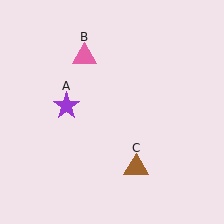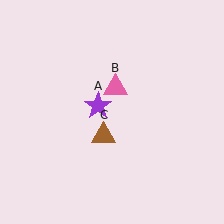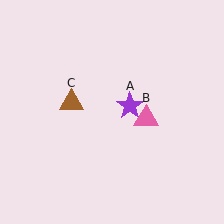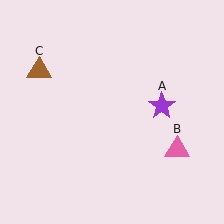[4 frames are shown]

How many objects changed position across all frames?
3 objects changed position: purple star (object A), pink triangle (object B), brown triangle (object C).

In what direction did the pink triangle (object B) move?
The pink triangle (object B) moved down and to the right.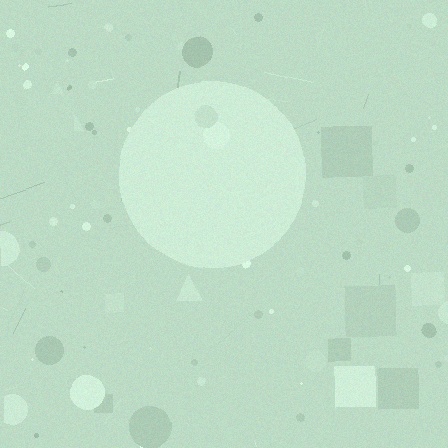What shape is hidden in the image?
A circle is hidden in the image.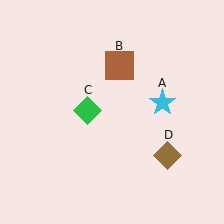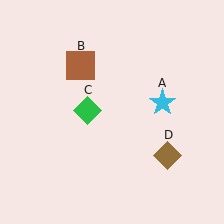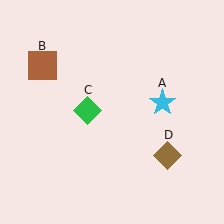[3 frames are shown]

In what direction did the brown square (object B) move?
The brown square (object B) moved left.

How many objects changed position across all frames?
1 object changed position: brown square (object B).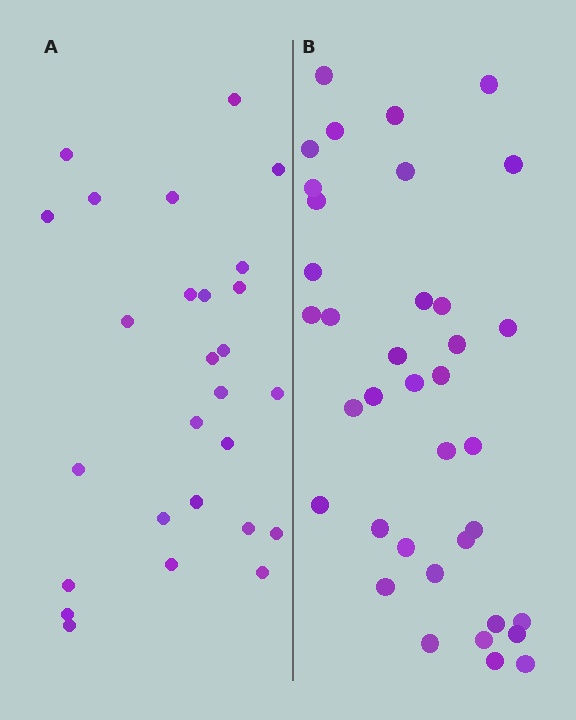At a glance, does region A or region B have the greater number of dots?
Region B (the right region) has more dots.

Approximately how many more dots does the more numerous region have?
Region B has roughly 10 or so more dots than region A.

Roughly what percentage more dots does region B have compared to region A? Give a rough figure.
About 35% more.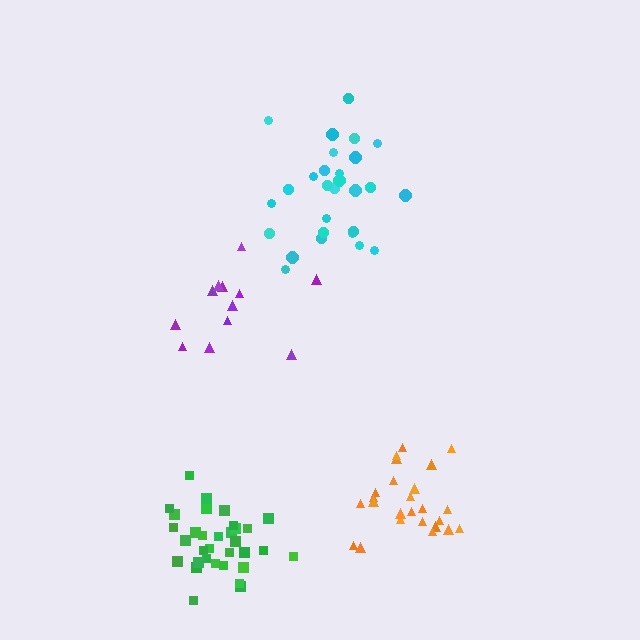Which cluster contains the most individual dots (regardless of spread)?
Green (34).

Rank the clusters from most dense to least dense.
green, orange, cyan, purple.